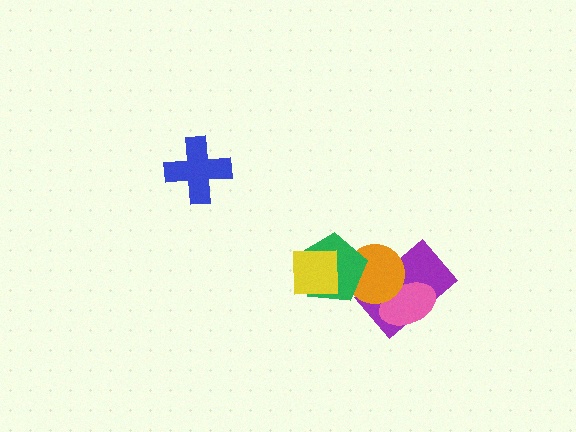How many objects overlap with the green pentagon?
2 objects overlap with the green pentagon.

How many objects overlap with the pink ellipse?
2 objects overlap with the pink ellipse.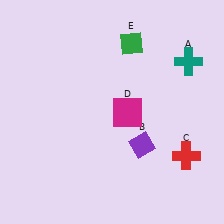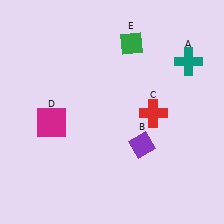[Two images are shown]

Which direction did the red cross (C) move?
The red cross (C) moved up.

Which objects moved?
The objects that moved are: the red cross (C), the magenta square (D).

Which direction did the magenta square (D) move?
The magenta square (D) moved left.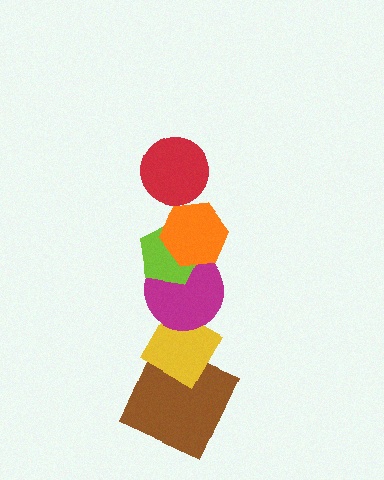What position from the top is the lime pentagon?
The lime pentagon is 3rd from the top.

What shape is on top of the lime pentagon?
The orange hexagon is on top of the lime pentagon.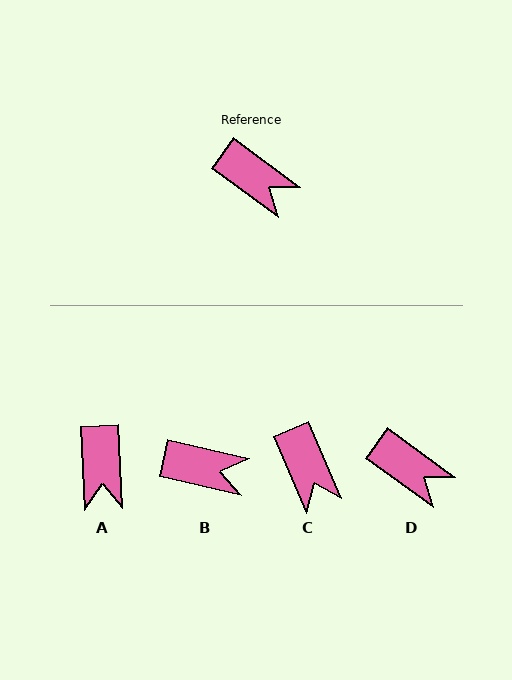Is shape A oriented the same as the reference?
No, it is off by about 51 degrees.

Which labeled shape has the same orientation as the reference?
D.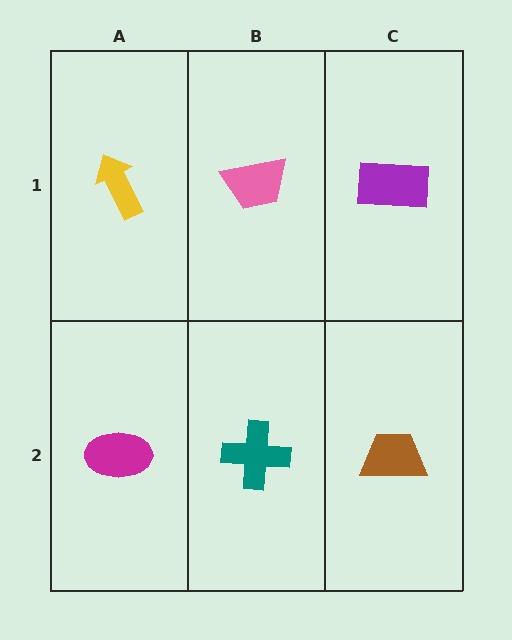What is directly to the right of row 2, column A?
A teal cross.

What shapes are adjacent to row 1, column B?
A teal cross (row 2, column B), a yellow arrow (row 1, column A), a purple rectangle (row 1, column C).